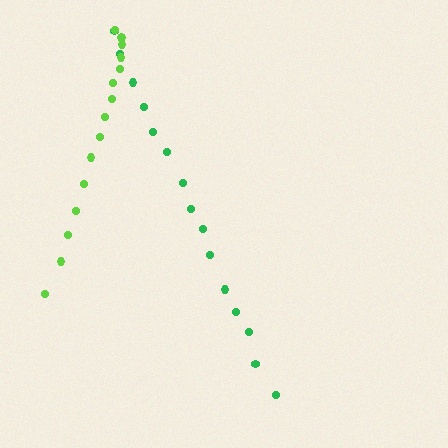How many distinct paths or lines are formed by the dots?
There are 2 distinct paths.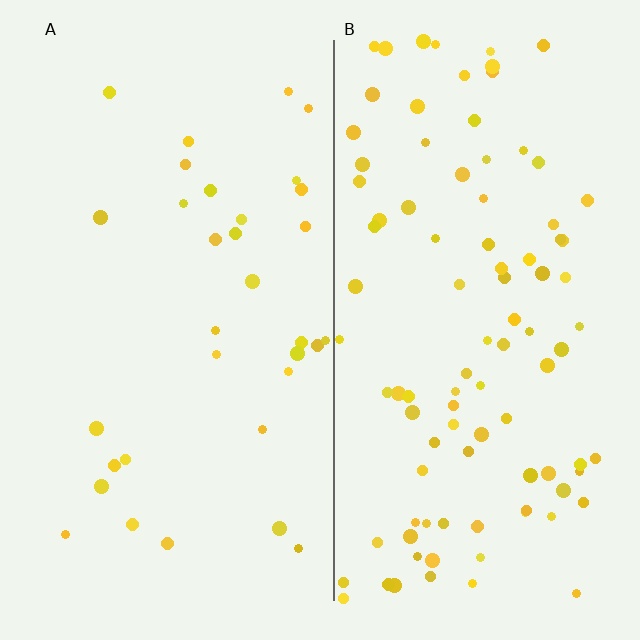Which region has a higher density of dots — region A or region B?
B (the right).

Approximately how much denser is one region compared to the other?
Approximately 2.9× — region B over region A.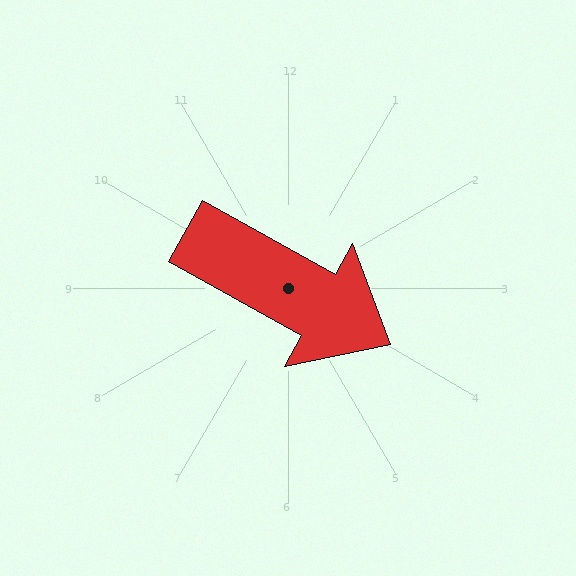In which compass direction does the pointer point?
Southeast.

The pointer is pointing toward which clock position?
Roughly 4 o'clock.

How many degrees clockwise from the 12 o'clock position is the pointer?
Approximately 119 degrees.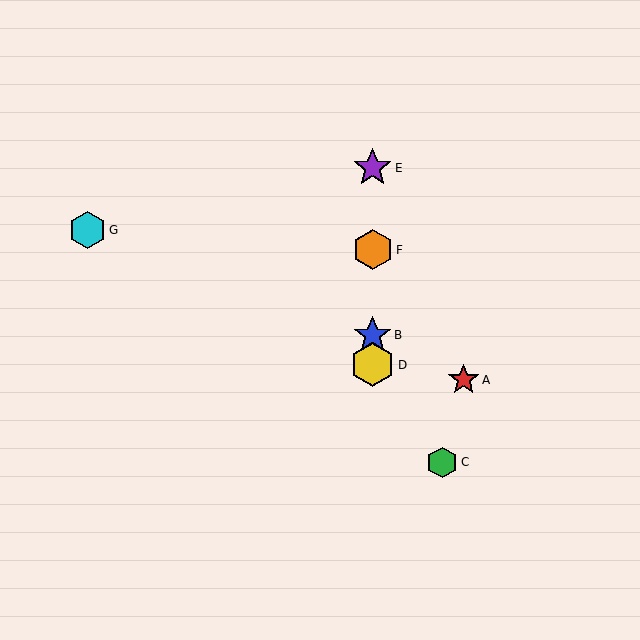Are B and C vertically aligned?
No, B is at x≈373 and C is at x≈442.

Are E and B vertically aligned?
Yes, both are at x≈373.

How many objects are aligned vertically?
4 objects (B, D, E, F) are aligned vertically.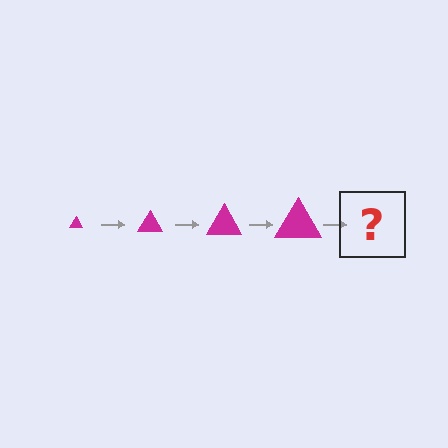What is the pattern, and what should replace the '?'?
The pattern is that the triangle gets progressively larger each step. The '?' should be a magenta triangle, larger than the previous one.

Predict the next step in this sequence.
The next step is a magenta triangle, larger than the previous one.